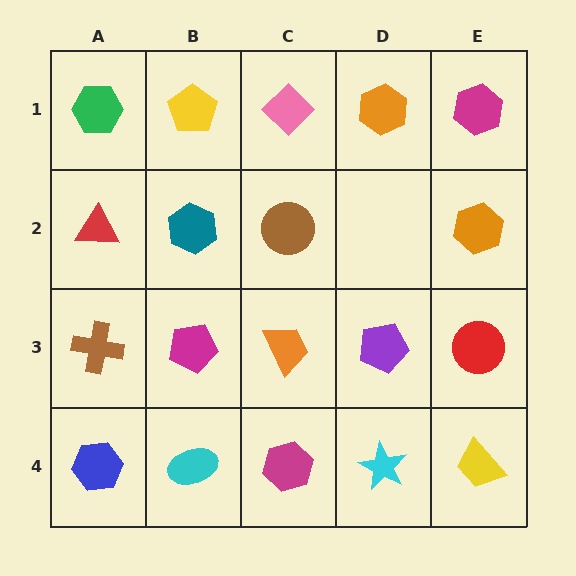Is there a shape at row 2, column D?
No, that cell is empty.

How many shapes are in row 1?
5 shapes.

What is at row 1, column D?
An orange hexagon.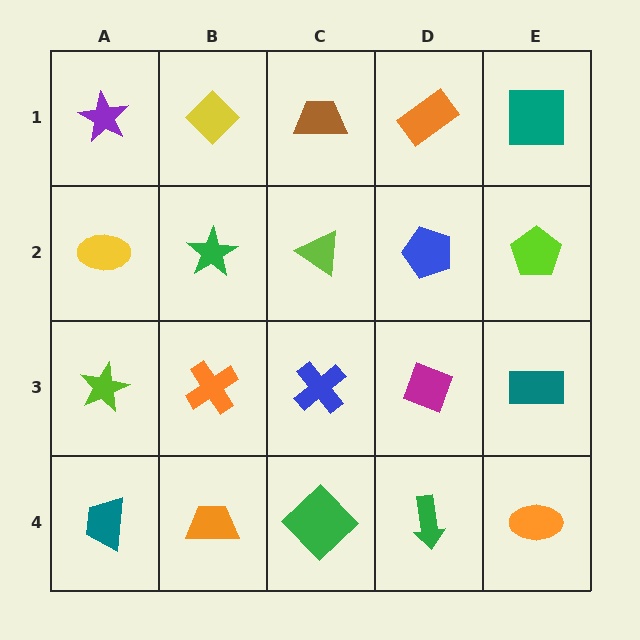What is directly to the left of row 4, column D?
A green diamond.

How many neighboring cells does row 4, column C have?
3.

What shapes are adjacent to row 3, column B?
A green star (row 2, column B), an orange trapezoid (row 4, column B), a lime star (row 3, column A), a blue cross (row 3, column C).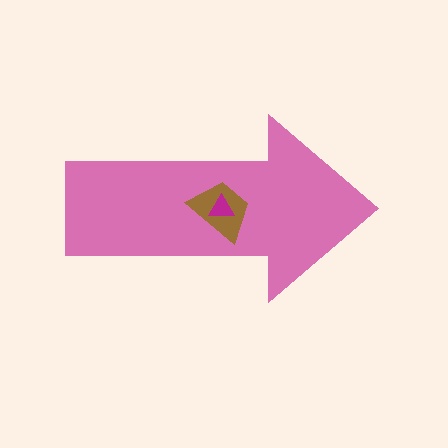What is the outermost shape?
The pink arrow.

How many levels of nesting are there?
3.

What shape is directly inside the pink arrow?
The brown trapezoid.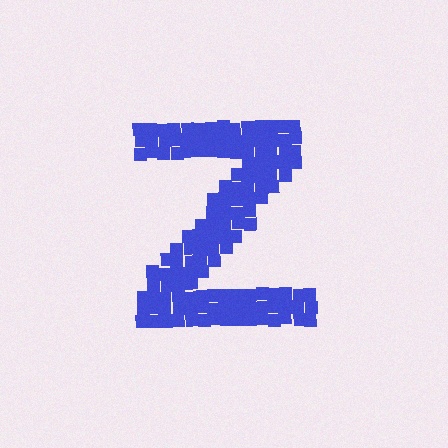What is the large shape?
The large shape is the letter Z.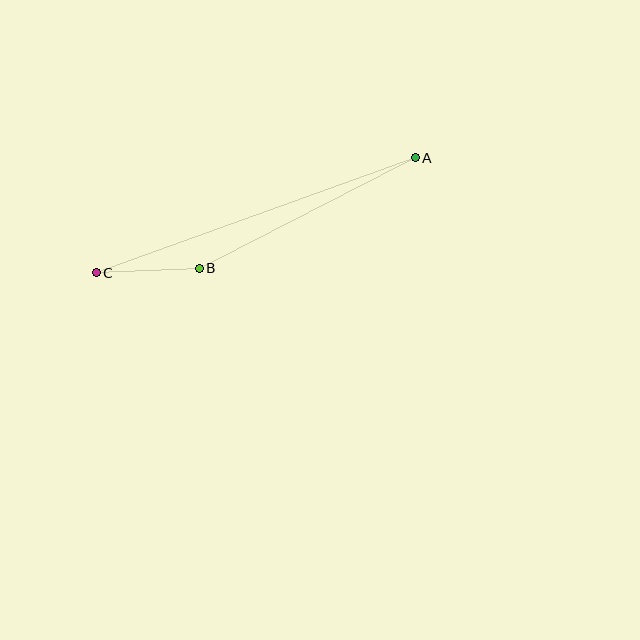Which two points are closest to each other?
Points B and C are closest to each other.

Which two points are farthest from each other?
Points A and C are farthest from each other.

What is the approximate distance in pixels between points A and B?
The distance between A and B is approximately 242 pixels.